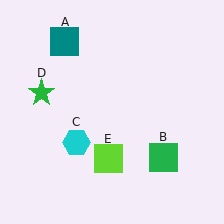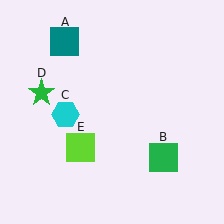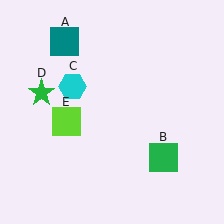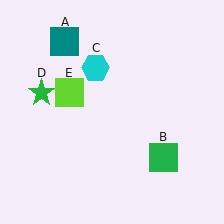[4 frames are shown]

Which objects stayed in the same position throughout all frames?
Teal square (object A) and green square (object B) and green star (object D) remained stationary.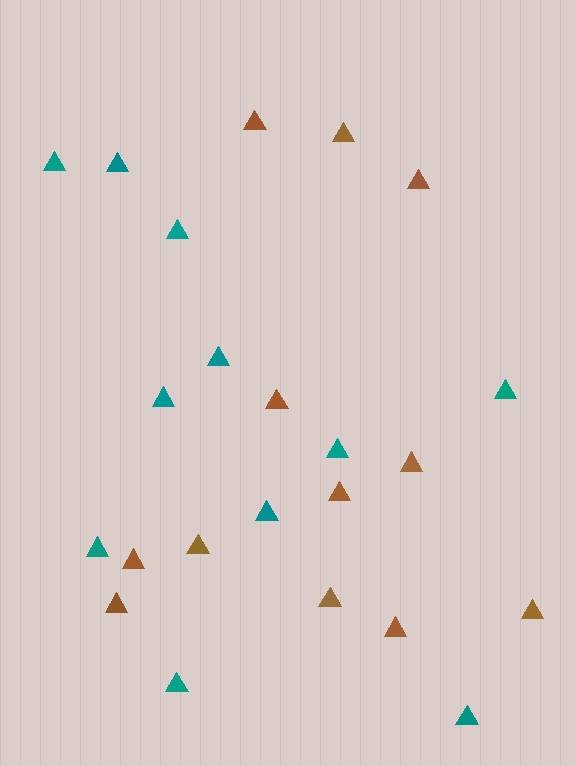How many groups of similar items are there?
There are 2 groups: one group of teal triangles (11) and one group of brown triangles (12).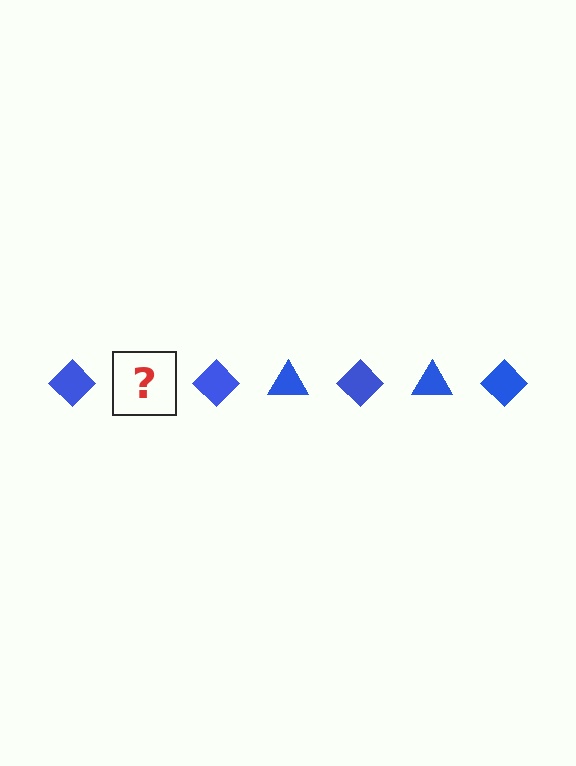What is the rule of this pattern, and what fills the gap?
The rule is that the pattern cycles through diamond, triangle shapes in blue. The gap should be filled with a blue triangle.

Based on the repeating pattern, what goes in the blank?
The blank should be a blue triangle.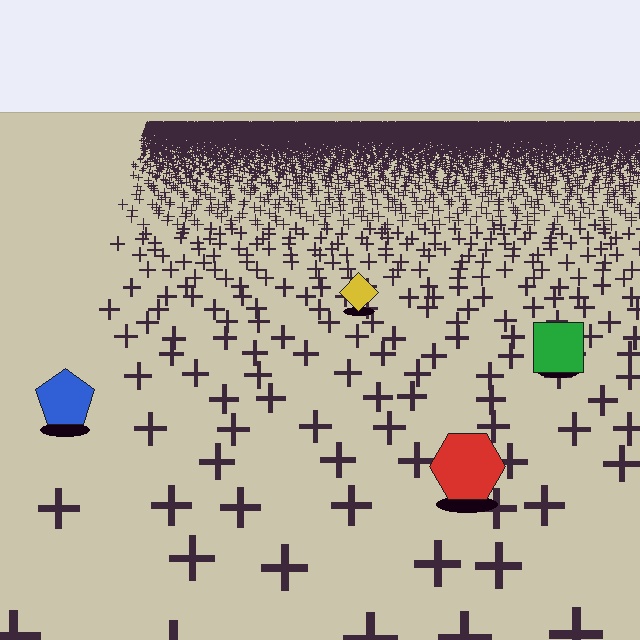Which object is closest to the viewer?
The red hexagon is closest. The texture marks near it are larger and more spread out.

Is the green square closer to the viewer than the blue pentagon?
No. The blue pentagon is closer — you can tell from the texture gradient: the ground texture is coarser near it.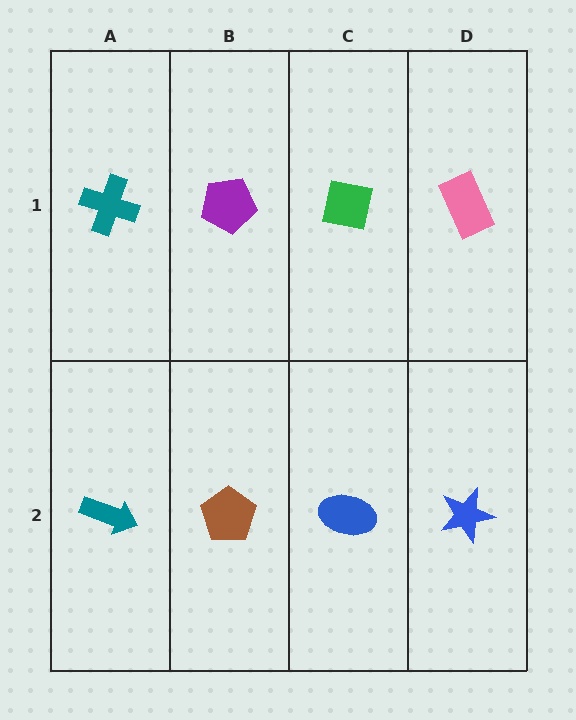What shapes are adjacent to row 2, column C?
A green square (row 1, column C), a brown pentagon (row 2, column B), a blue star (row 2, column D).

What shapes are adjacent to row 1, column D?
A blue star (row 2, column D), a green square (row 1, column C).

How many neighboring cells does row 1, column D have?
2.